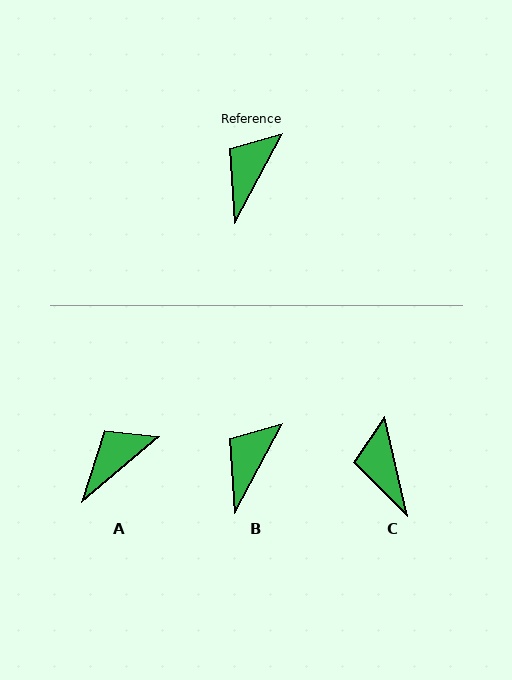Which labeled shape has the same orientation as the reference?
B.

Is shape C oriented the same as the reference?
No, it is off by about 41 degrees.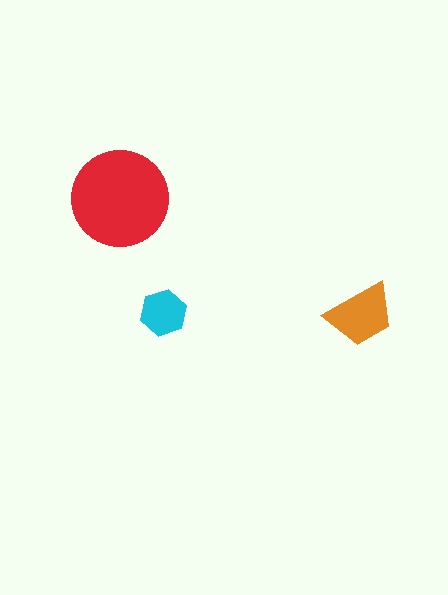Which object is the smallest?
The cyan hexagon.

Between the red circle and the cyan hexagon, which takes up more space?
The red circle.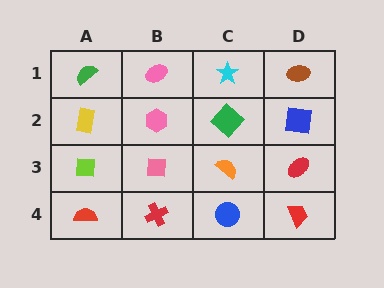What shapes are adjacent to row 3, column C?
A green diamond (row 2, column C), a blue circle (row 4, column C), a pink square (row 3, column B), a red ellipse (row 3, column D).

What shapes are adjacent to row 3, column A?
A yellow rectangle (row 2, column A), a red semicircle (row 4, column A), a pink square (row 3, column B).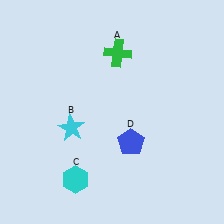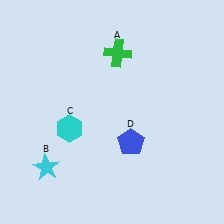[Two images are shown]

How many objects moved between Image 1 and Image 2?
2 objects moved between the two images.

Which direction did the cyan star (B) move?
The cyan star (B) moved down.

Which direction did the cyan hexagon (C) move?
The cyan hexagon (C) moved up.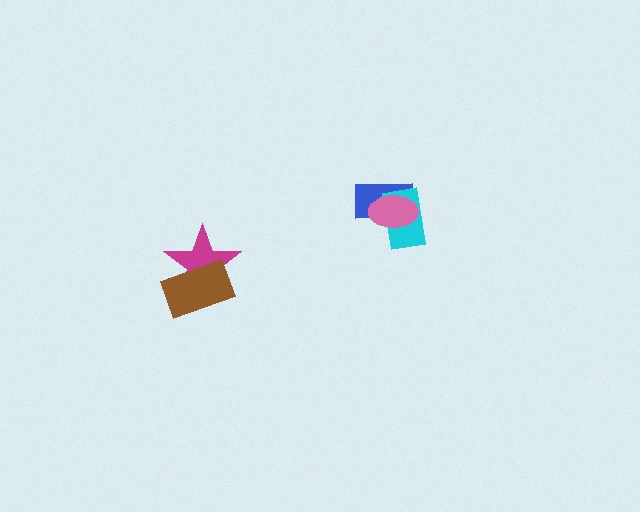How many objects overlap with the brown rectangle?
1 object overlaps with the brown rectangle.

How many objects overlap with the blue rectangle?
2 objects overlap with the blue rectangle.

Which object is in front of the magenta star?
The brown rectangle is in front of the magenta star.